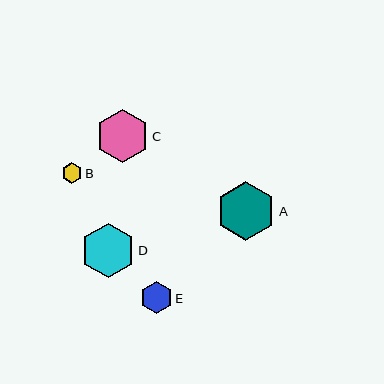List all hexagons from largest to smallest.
From largest to smallest: A, D, C, E, B.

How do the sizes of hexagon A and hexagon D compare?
Hexagon A and hexagon D are approximately the same size.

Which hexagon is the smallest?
Hexagon B is the smallest with a size of approximately 20 pixels.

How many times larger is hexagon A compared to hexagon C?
Hexagon A is approximately 1.1 times the size of hexagon C.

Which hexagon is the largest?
Hexagon A is the largest with a size of approximately 59 pixels.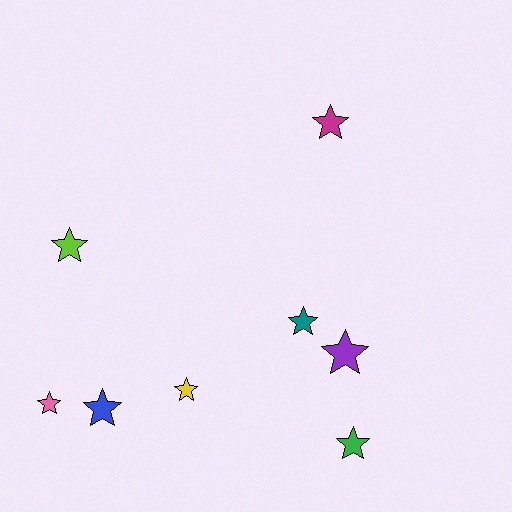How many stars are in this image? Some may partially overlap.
There are 8 stars.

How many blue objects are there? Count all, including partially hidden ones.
There is 1 blue object.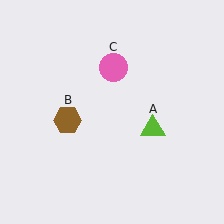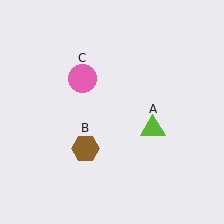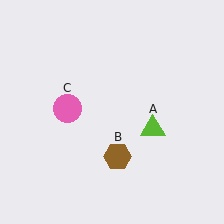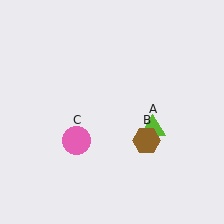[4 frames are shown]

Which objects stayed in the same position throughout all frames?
Lime triangle (object A) remained stationary.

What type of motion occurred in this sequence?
The brown hexagon (object B), pink circle (object C) rotated counterclockwise around the center of the scene.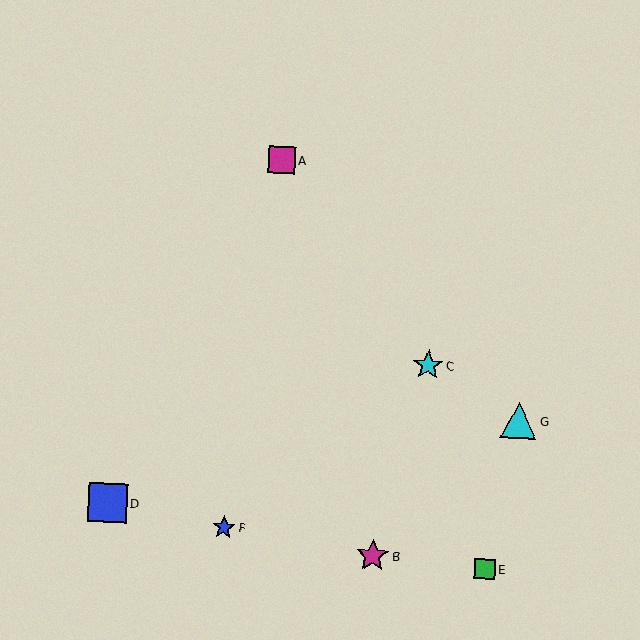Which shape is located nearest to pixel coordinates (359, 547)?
The magenta star (labeled B) at (372, 556) is nearest to that location.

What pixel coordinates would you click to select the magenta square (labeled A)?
Click at (282, 160) to select the magenta square A.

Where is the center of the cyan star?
The center of the cyan star is at (428, 365).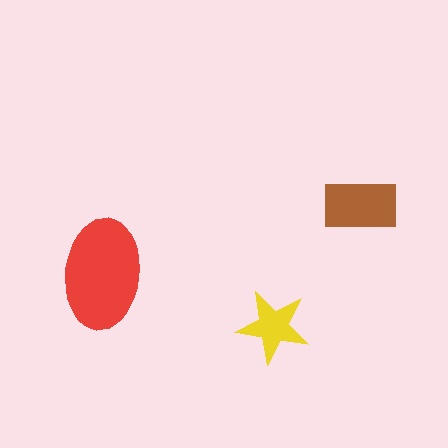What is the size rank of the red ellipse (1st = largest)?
1st.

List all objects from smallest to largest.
The yellow star, the brown rectangle, the red ellipse.